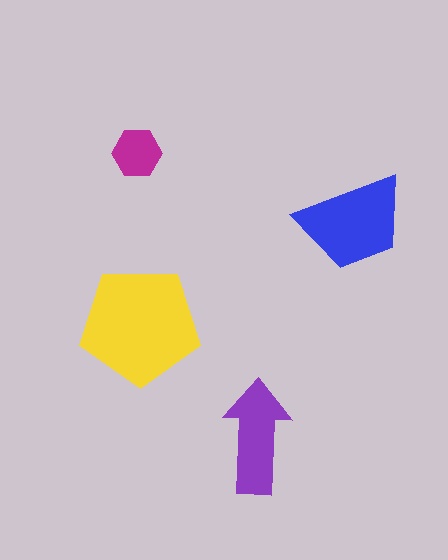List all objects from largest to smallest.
The yellow pentagon, the blue trapezoid, the purple arrow, the magenta hexagon.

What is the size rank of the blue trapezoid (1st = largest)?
2nd.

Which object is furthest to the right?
The blue trapezoid is rightmost.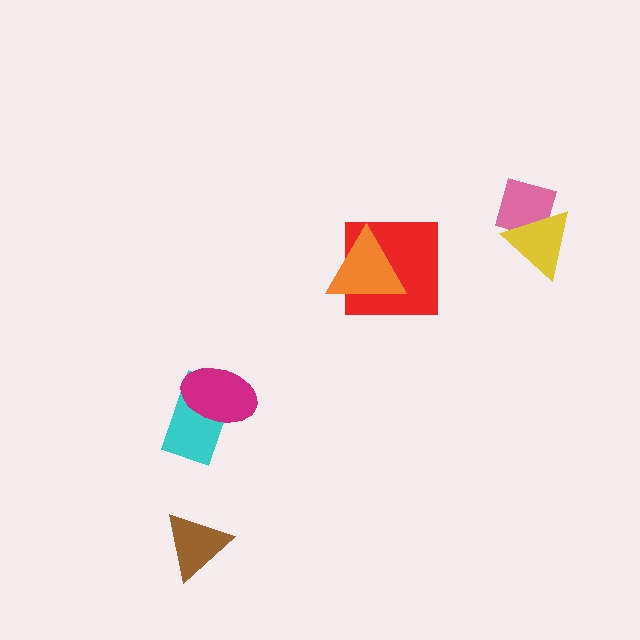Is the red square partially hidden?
Yes, it is partially covered by another shape.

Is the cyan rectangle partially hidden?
Yes, it is partially covered by another shape.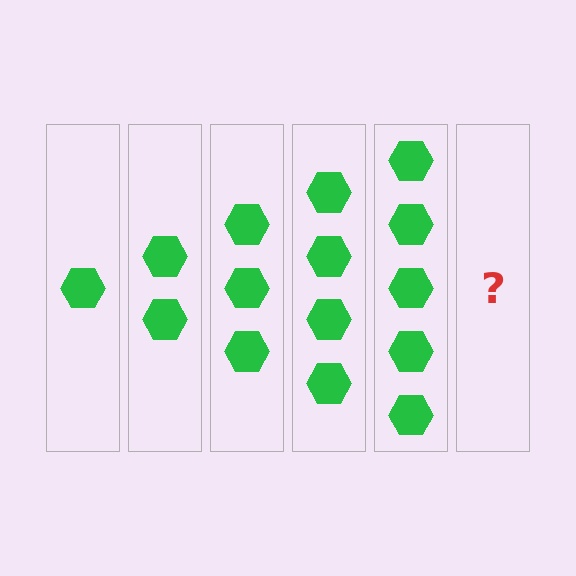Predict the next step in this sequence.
The next step is 6 hexagons.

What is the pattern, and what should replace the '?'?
The pattern is that each step adds one more hexagon. The '?' should be 6 hexagons.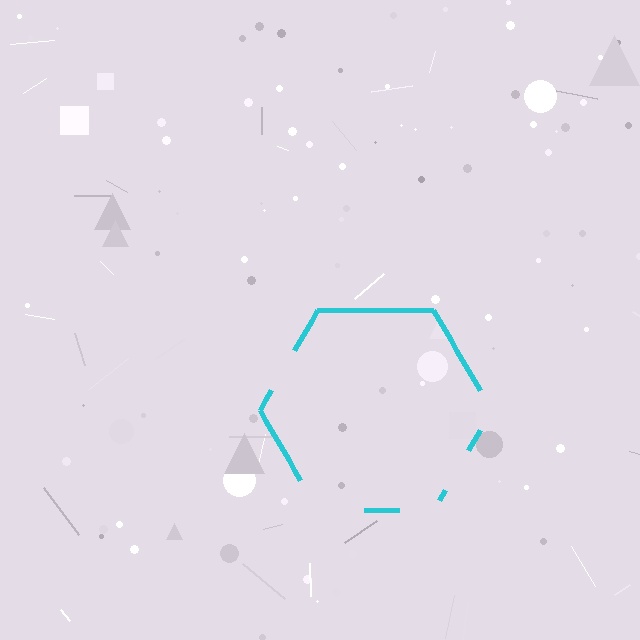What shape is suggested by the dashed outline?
The dashed outline suggests a hexagon.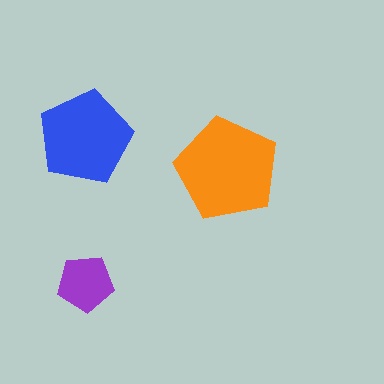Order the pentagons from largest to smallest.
the orange one, the blue one, the purple one.